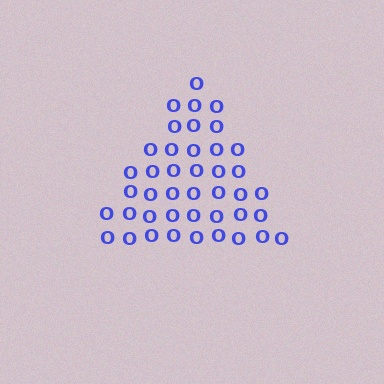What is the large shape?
The large shape is a triangle.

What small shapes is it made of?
It is made of small letter O's.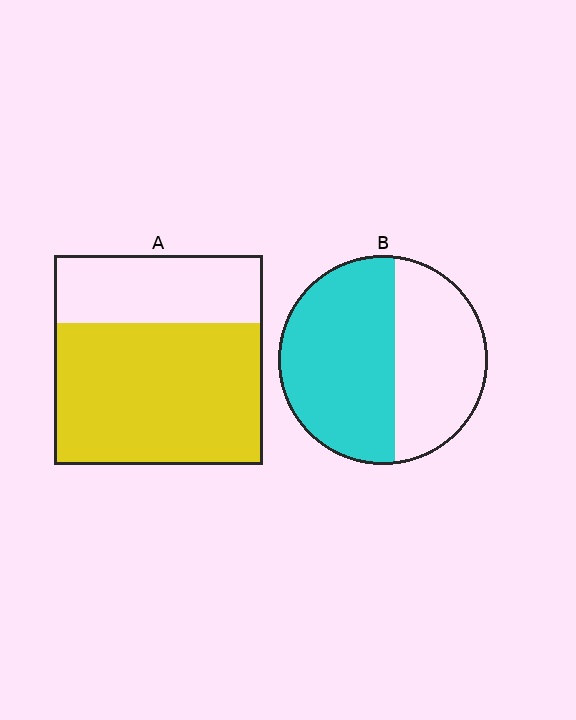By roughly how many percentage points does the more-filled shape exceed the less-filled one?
By roughly 10 percentage points (A over B).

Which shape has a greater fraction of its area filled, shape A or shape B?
Shape A.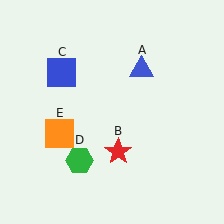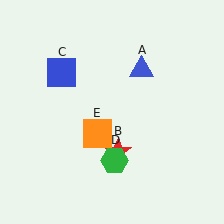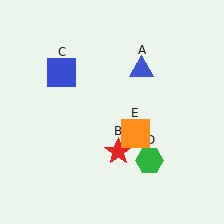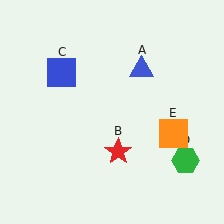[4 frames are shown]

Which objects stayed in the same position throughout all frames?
Blue triangle (object A) and red star (object B) and blue square (object C) remained stationary.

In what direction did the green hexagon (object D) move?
The green hexagon (object D) moved right.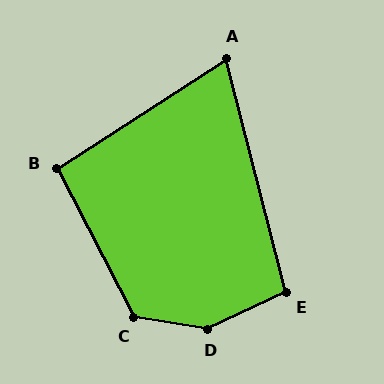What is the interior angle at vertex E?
Approximately 101 degrees (obtuse).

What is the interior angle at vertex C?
Approximately 127 degrees (obtuse).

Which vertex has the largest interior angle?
D, at approximately 146 degrees.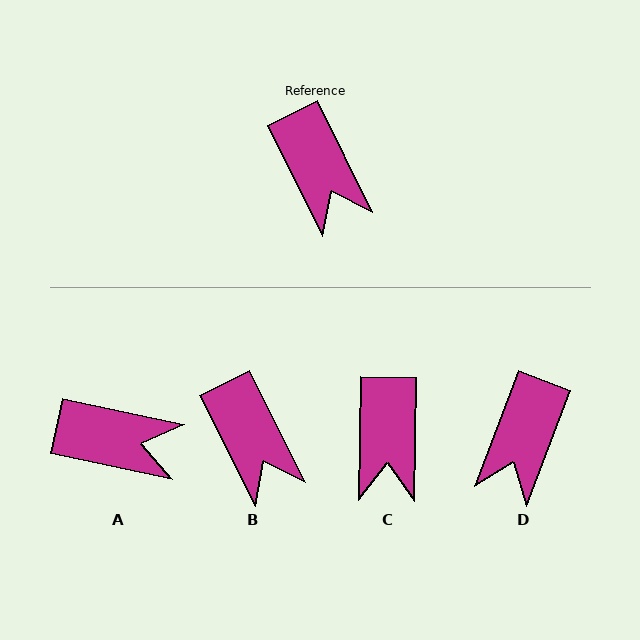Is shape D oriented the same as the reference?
No, it is off by about 47 degrees.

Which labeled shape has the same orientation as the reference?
B.